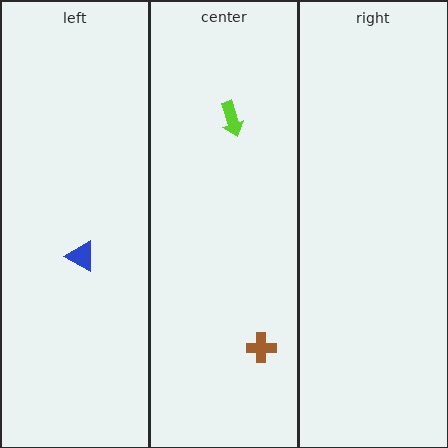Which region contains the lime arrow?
The center region.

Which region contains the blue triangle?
The left region.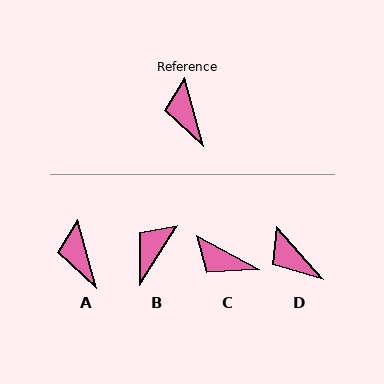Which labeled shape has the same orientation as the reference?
A.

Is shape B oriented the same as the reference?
No, it is off by about 47 degrees.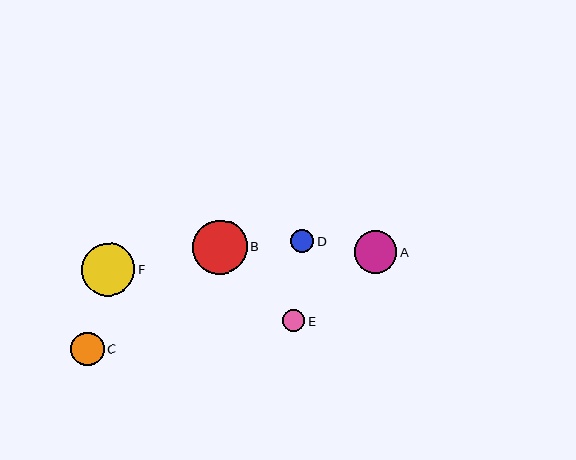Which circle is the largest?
Circle B is the largest with a size of approximately 54 pixels.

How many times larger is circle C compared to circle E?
Circle C is approximately 1.5 times the size of circle E.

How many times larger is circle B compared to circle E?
Circle B is approximately 2.5 times the size of circle E.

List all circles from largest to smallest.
From largest to smallest: B, F, A, C, D, E.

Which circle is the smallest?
Circle E is the smallest with a size of approximately 22 pixels.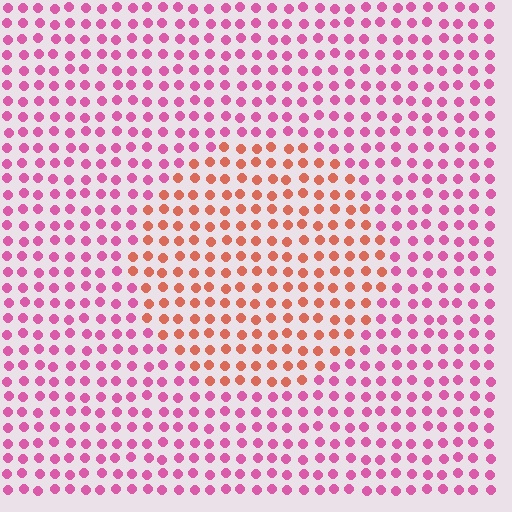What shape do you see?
I see a circle.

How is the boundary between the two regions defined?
The boundary is defined purely by a slight shift in hue (about 45 degrees). Spacing, size, and orientation are identical on both sides.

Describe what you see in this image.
The image is filled with small pink elements in a uniform arrangement. A circle-shaped region is visible where the elements are tinted to a slightly different hue, forming a subtle color boundary.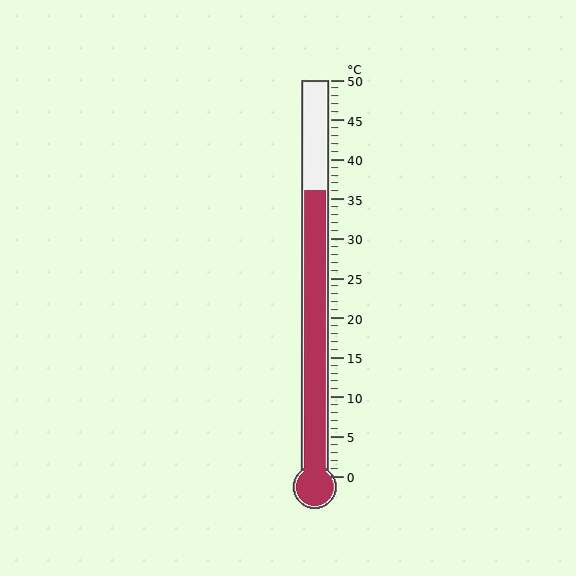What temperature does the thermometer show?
The thermometer shows approximately 36°C.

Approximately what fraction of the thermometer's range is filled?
The thermometer is filled to approximately 70% of its range.